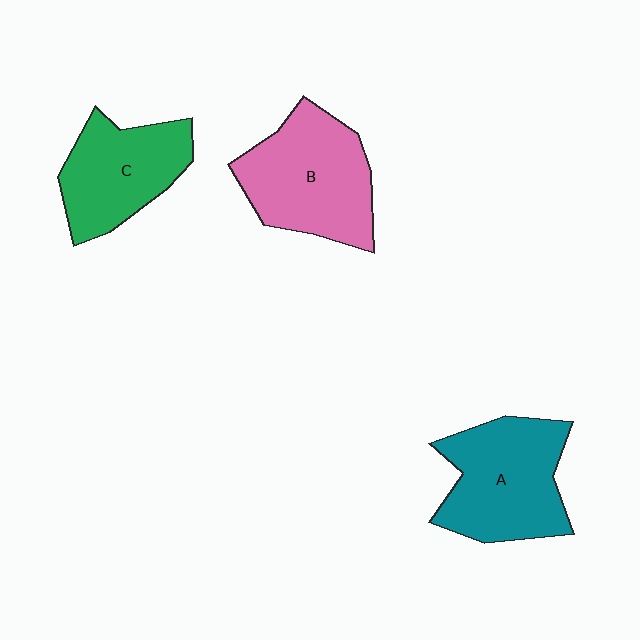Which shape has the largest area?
Shape B (pink).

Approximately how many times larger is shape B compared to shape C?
Approximately 1.2 times.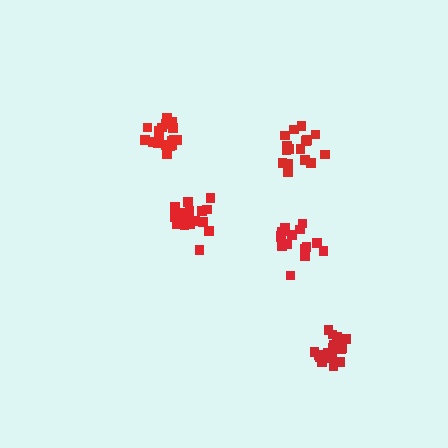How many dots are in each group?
Group 1: 16 dots, Group 2: 16 dots, Group 3: 19 dots, Group 4: 18 dots, Group 5: 20 dots (89 total).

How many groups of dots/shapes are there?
There are 5 groups.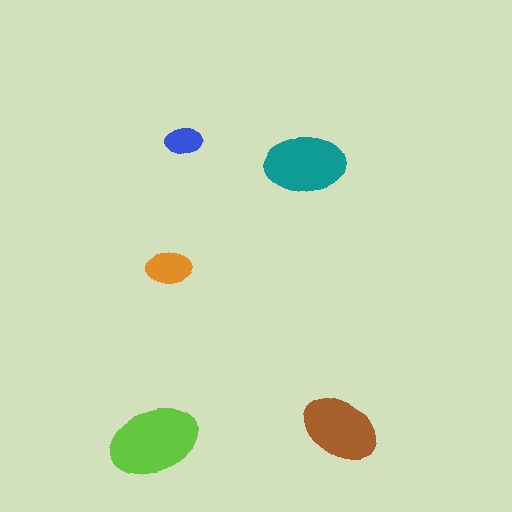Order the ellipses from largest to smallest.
the lime one, the teal one, the brown one, the orange one, the blue one.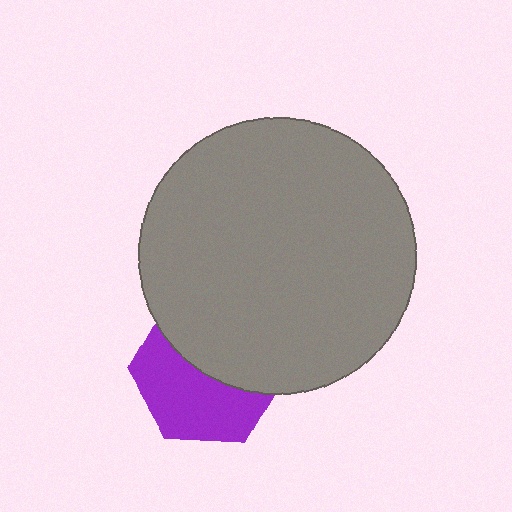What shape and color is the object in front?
The object in front is a gray circle.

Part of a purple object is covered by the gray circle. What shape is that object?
It is a hexagon.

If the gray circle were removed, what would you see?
You would see the complete purple hexagon.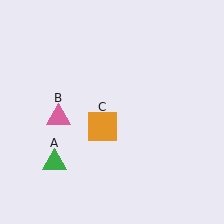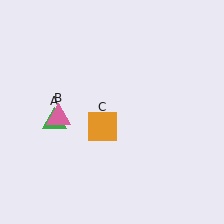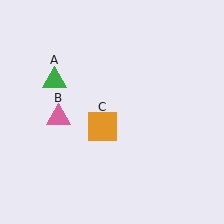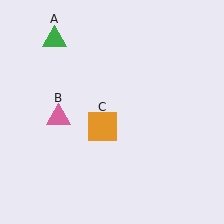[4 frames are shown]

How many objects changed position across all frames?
1 object changed position: green triangle (object A).